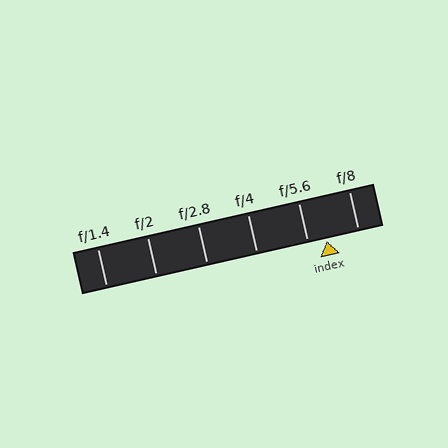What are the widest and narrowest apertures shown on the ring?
The widest aperture shown is f/1.4 and the narrowest is f/8.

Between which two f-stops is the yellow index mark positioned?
The index mark is between f/5.6 and f/8.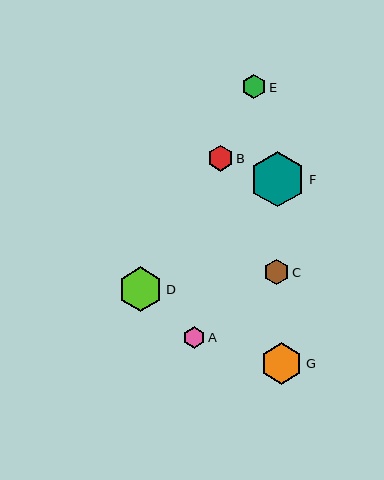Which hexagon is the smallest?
Hexagon A is the smallest with a size of approximately 22 pixels.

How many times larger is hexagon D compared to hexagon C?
Hexagon D is approximately 1.8 times the size of hexagon C.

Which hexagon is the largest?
Hexagon F is the largest with a size of approximately 56 pixels.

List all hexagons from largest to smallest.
From largest to smallest: F, D, G, B, C, E, A.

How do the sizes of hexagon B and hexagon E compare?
Hexagon B and hexagon E are approximately the same size.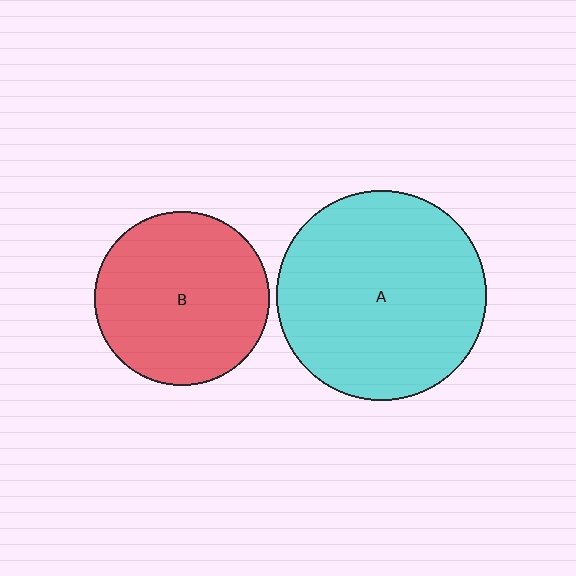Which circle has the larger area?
Circle A (cyan).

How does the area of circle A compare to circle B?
Approximately 1.4 times.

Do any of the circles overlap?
No, none of the circles overlap.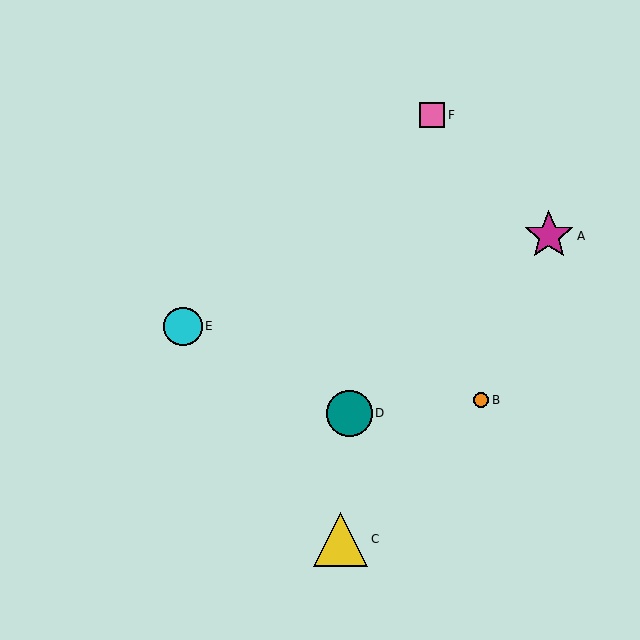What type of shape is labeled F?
Shape F is a pink square.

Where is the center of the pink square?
The center of the pink square is at (432, 115).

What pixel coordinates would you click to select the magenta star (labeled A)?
Click at (549, 236) to select the magenta star A.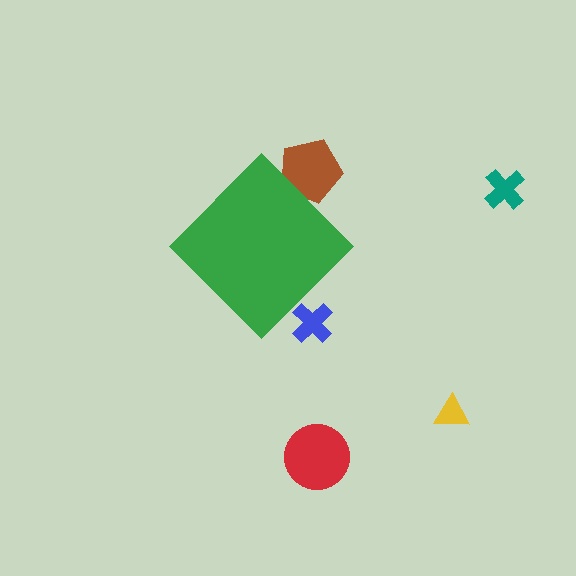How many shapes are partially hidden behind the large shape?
2 shapes are partially hidden.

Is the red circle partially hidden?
No, the red circle is fully visible.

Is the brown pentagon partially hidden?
Yes, the brown pentagon is partially hidden behind the green diamond.